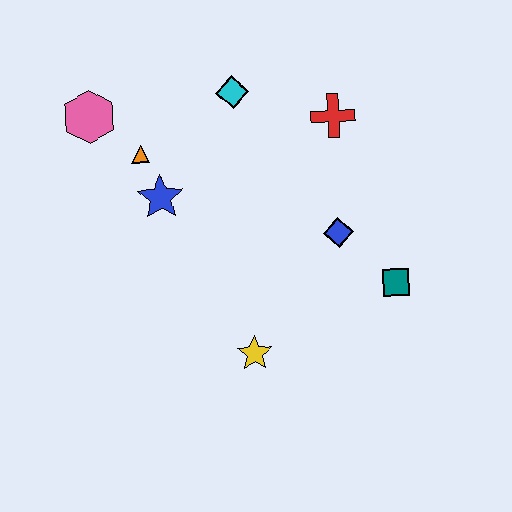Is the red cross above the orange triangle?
Yes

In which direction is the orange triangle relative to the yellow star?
The orange triangle is above the yellow star.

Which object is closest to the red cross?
The cyan diamond is closest to the red cross.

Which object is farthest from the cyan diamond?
The yellow star is farthest from the cyan diamond.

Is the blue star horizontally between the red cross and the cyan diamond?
No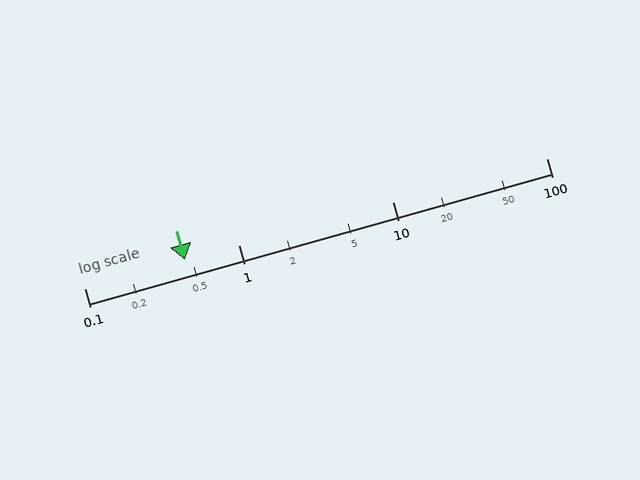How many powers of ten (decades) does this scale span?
The scale spans 3 decades, from 0.1 to 100.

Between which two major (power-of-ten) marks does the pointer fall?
The pointer is between 0.1 and 1.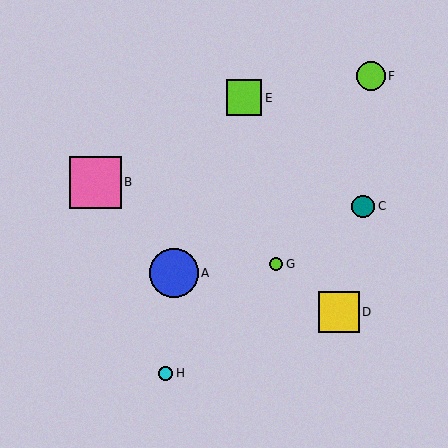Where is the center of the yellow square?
The center of the yellow square is at (339, 312).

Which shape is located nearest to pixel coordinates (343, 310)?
The yellow square (labeled D) at (339, 312) is nearest to that location.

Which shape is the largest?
The pink square (labeled B) is the largest.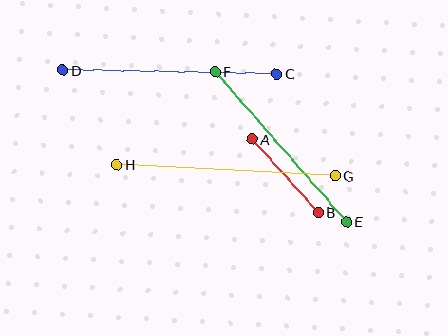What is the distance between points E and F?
The distance is approximately 199 pixels.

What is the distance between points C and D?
The distance is approximately 214 pixels.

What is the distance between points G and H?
The distance is approximately 219 pixels.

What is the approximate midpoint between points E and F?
The midpoint is at approximately (281, 147) pixels.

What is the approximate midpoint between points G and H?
The midpoint is at approximately (226, 170) pixels.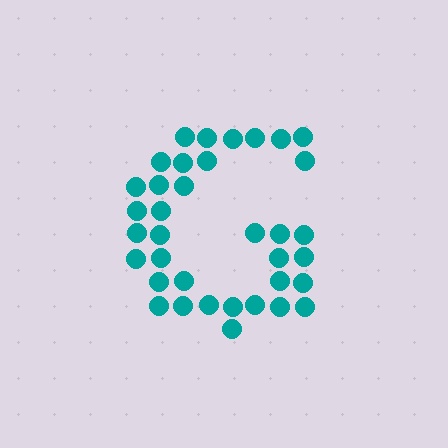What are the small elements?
The small elements are circles.